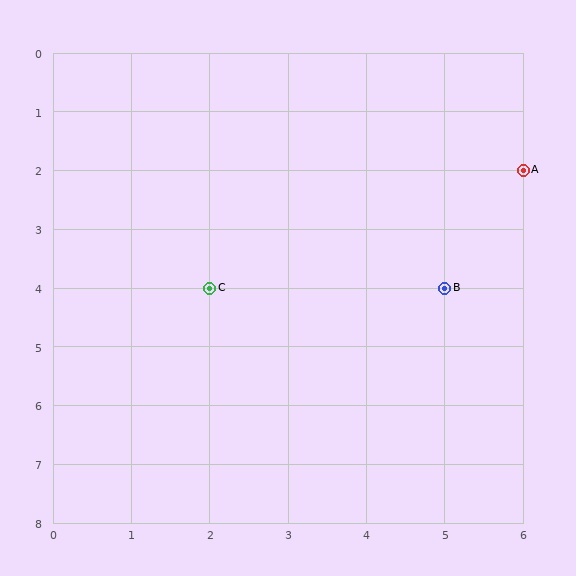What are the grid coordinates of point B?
Point B is at grid coordinates (5, 4).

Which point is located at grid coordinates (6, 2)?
Point A is at (6, 2).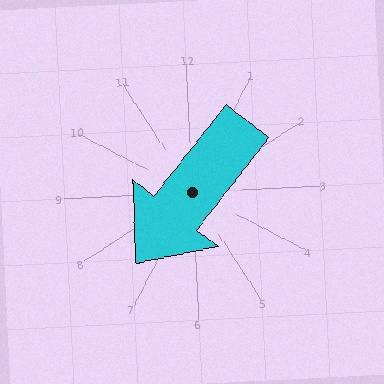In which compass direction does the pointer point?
Southwest.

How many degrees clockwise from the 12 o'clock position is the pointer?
Approximately 221 degrees.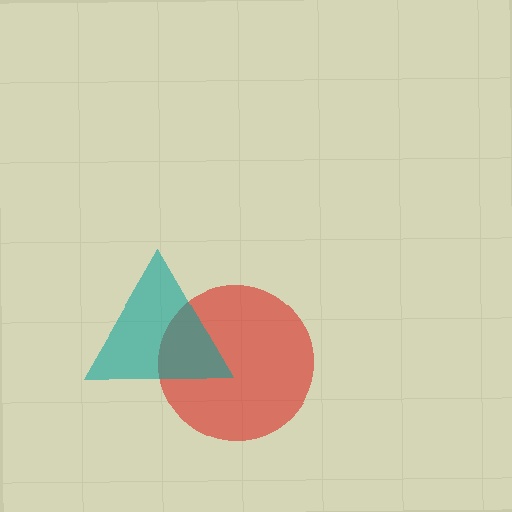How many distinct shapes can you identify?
There are 2 distinct shapes: a red circle, a teal triangle.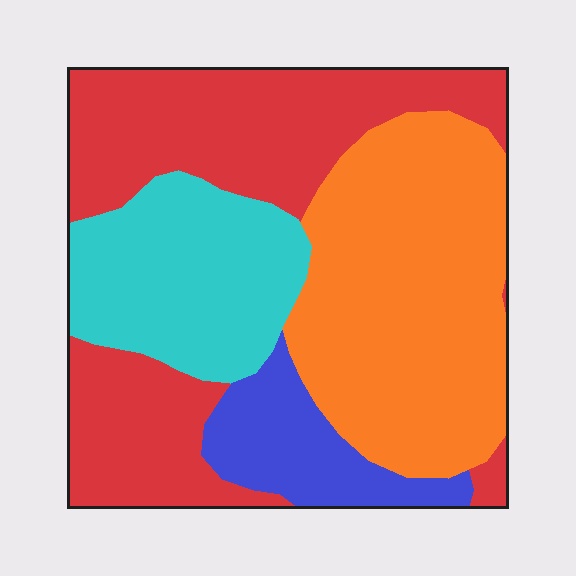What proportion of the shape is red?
Red takes up about three eighths (3/8) of the shape.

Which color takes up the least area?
Blue, at roughly 10%.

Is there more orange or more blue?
Orange.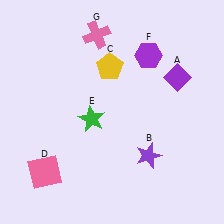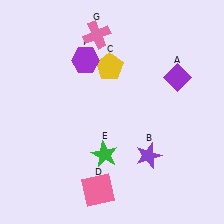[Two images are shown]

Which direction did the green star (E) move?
The green star (E) moved down.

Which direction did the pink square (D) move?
The pink square (D) moved right.